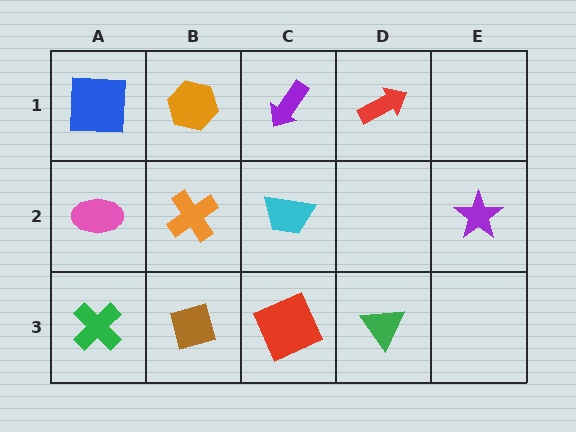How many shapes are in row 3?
4 shapes.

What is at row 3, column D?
A green triangle.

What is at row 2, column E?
A purple star.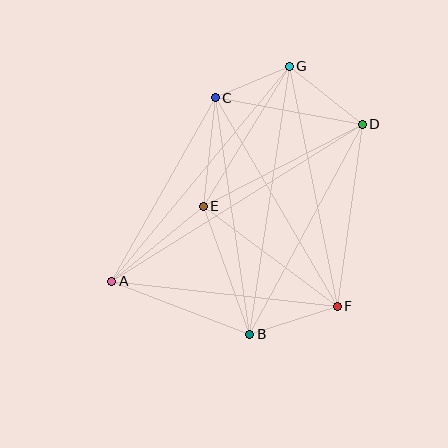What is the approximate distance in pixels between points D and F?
The distance between D and F is approximately 184 pixels.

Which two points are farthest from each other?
Points A and D are farthest from each other.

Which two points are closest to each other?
Points C and G are closest to each other.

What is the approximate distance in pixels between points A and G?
The distance between A and G is approximately 279 pixels.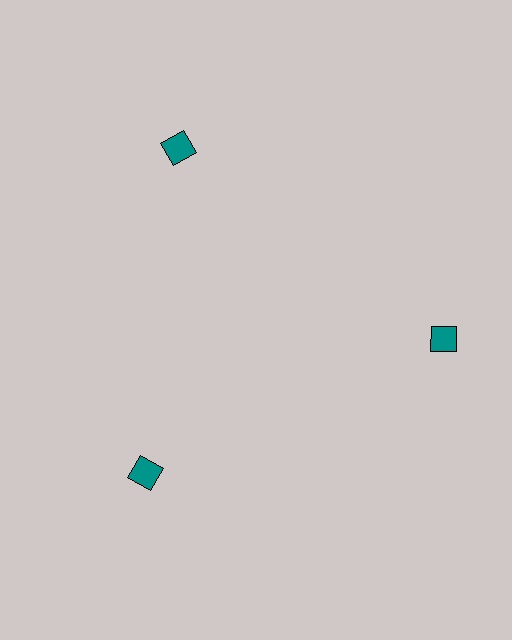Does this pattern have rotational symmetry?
Yes, this pattern has 3-fold rotational symmetry. It looks the same after rotating 120 degrees around the center.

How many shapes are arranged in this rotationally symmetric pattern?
There are 3 shapes, arranged in 3 groups of 1.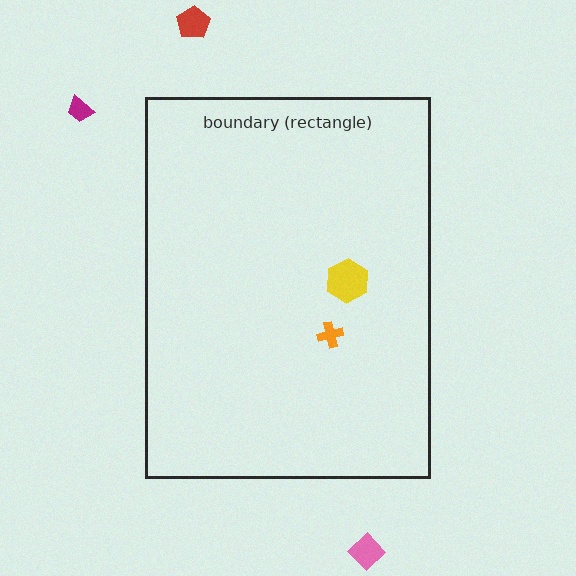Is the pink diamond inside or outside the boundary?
Outside.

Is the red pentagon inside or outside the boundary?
Outside.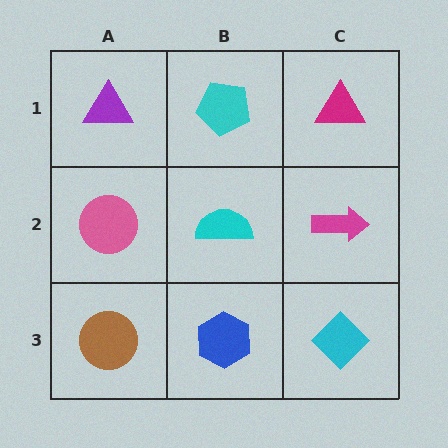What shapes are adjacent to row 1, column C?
A magenta arrow (row 2, column C), a cyan pentagon (row 1, column B).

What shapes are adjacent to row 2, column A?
A purple triangle (row 1, column A), a brown circle (row 3, column A), a cyan semicircle (row 2, column B).